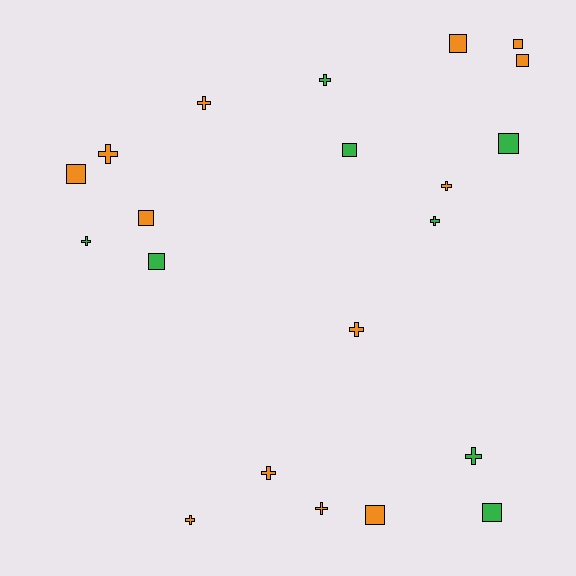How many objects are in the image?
There are 21 objects.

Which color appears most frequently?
Orange, with 13 objects.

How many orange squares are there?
There are 6 orange squares.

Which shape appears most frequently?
Cross, with 11 objects.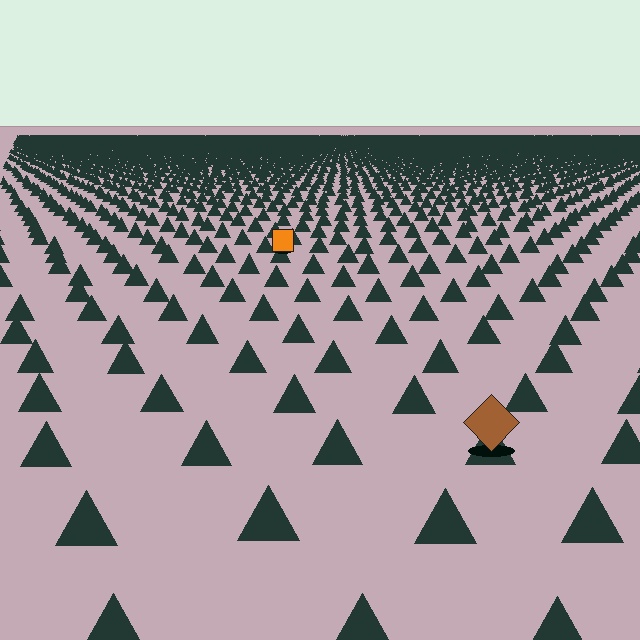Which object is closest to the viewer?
The brown diamond is closest. The texture marks near it are larger and more spread out.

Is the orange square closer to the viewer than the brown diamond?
No. The brown diamond is closer — you can tell from the texture gradient: the ground texture is coarser near it.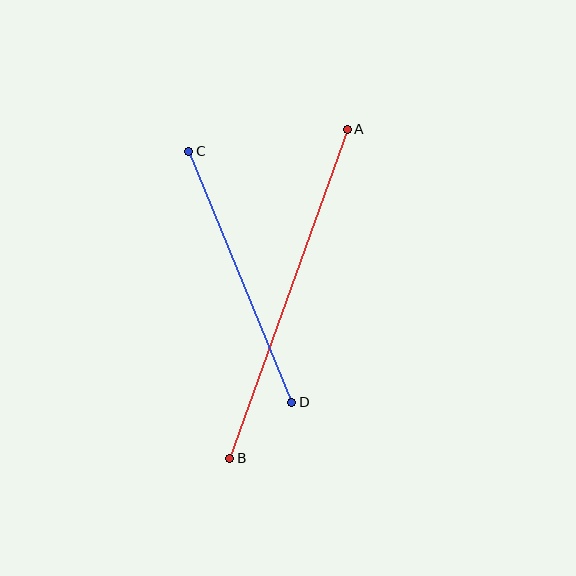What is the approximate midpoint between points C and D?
The midpoint is at approximately (240, 277) pixels.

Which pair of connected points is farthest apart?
Points A and B are farthest apart.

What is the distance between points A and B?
The distance is approximately 349 pixels.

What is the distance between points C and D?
The distance is approximately 271 pixels.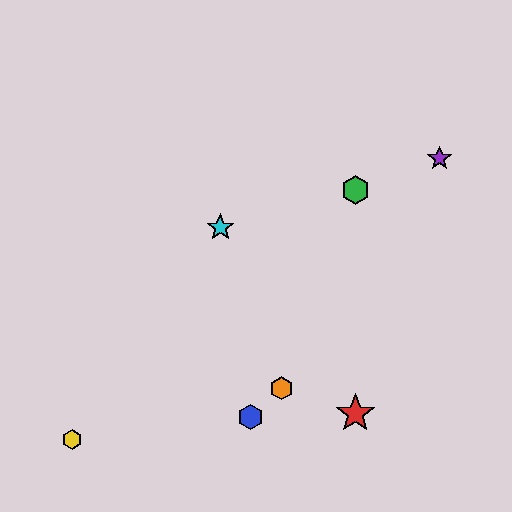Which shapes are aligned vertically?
The red star, the green hexagon are aligned vertically.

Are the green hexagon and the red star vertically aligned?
Yes, both are at x≈355.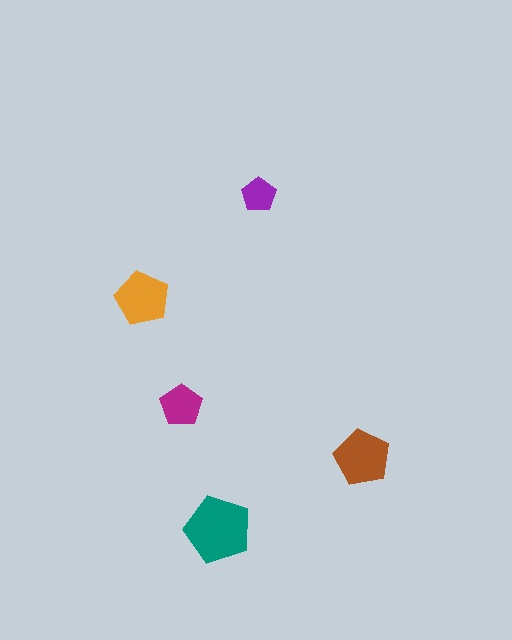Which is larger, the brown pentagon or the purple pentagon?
The brown one.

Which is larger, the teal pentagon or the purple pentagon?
The teal one.